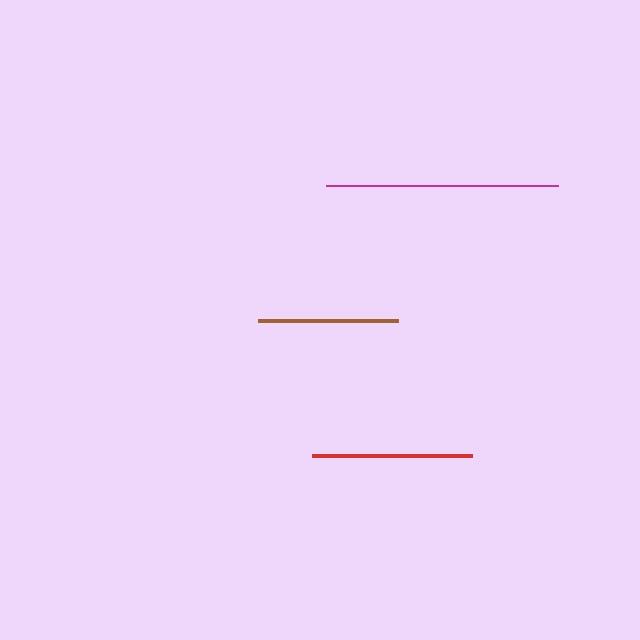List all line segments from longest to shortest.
From longest to shortest: magenta, red, brown.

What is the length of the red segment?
The red segment is approximately 160 pixels long.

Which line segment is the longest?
The magenta line is the longest at approximately 232 pixels.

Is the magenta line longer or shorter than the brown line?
The magenta line is longer than the brown line.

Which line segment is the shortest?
The brown line is the shortest at approximately 141 pixels.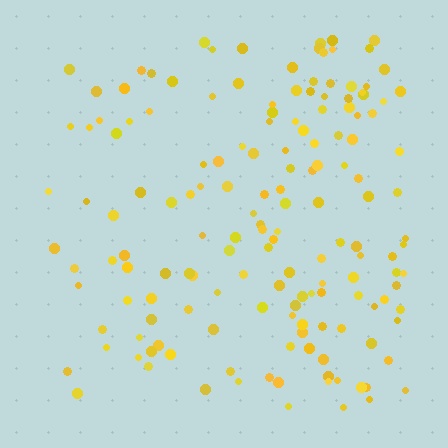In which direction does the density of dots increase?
From left to right, with the right side densest.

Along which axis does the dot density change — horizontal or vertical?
Horizontal.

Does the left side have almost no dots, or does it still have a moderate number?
Still a moderate number, just noticeably fewer than the right.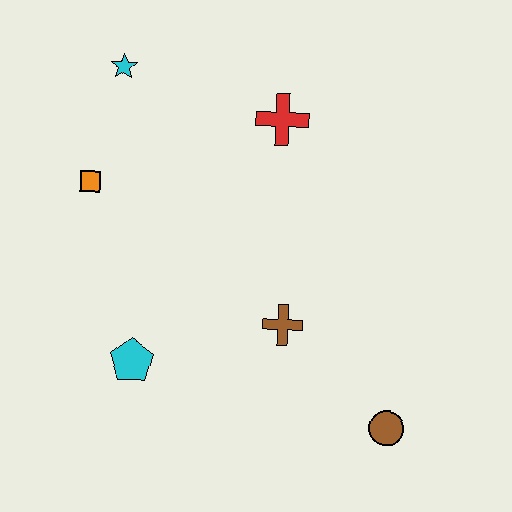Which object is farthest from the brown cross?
The cyan star is farthest from the brown cross.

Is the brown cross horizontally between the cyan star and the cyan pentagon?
No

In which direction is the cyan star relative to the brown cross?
The cyan star is above the brown cross.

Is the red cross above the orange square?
Yes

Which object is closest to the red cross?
The cyan star is closest to the red cross.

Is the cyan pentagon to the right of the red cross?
No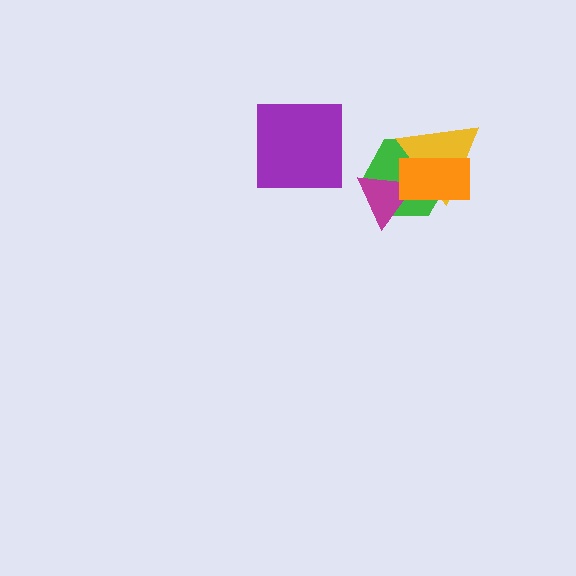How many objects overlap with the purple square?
0 objects overlap with the purple square.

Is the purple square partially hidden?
No, no other shape covers it.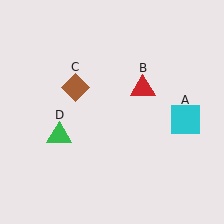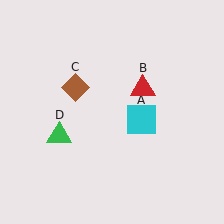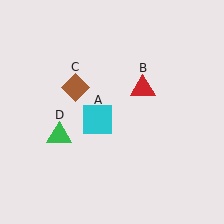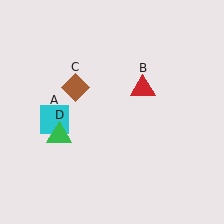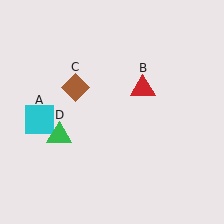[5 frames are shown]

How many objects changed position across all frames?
1 object changed position: cyan square (object A).